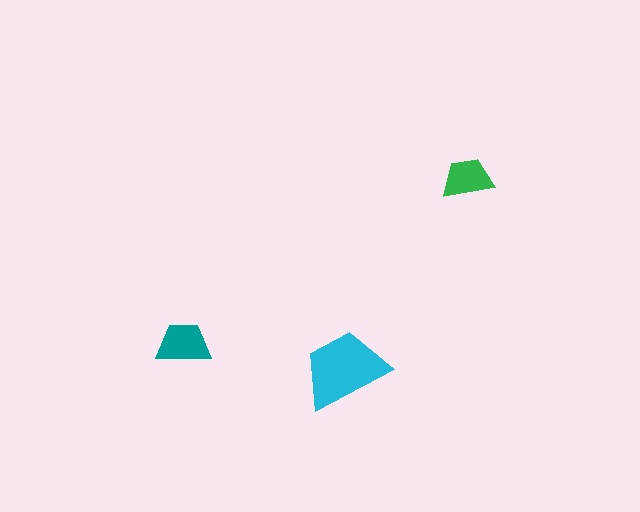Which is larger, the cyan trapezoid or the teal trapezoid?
The cyan one.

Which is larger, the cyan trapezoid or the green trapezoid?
The cyan one.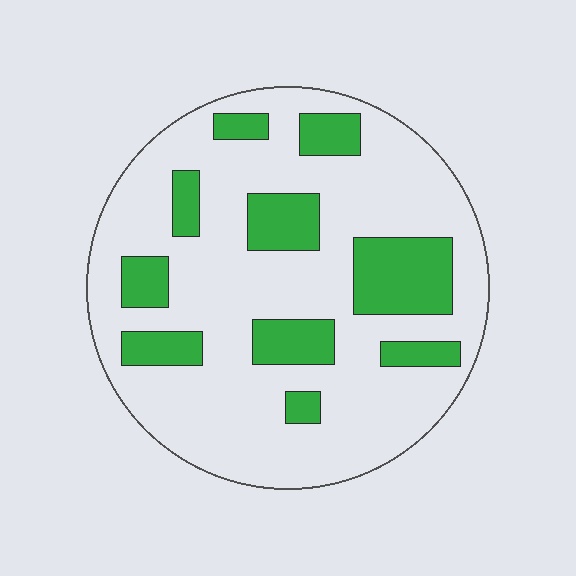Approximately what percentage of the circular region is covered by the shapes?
Approximately 25%.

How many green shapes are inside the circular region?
10.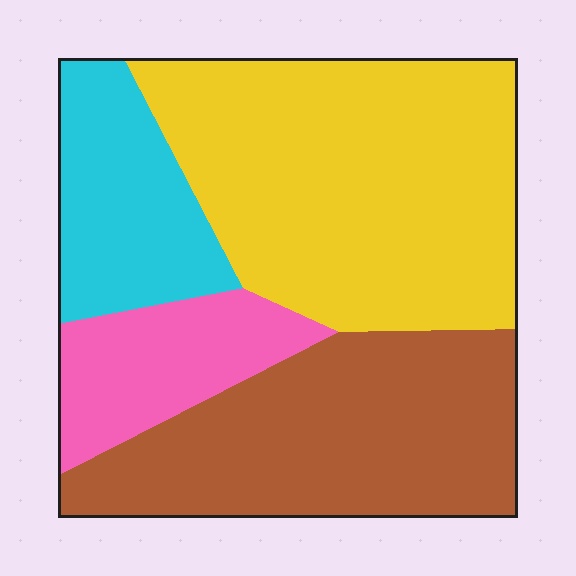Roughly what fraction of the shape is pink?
Pink covers 13% of the shape.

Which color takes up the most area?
Yellow, at roughly 40%.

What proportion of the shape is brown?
Brown covers about 30% of the shape.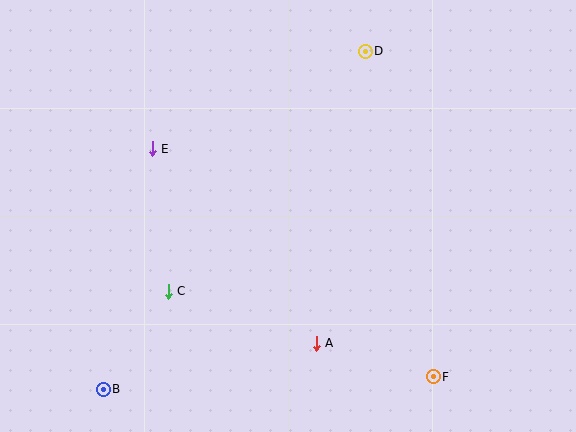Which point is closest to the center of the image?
Point A at (316, 343) is closest to the center.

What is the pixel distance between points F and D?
The distance between F and D is 333 pixels.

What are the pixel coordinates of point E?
Point E is at (152, 149).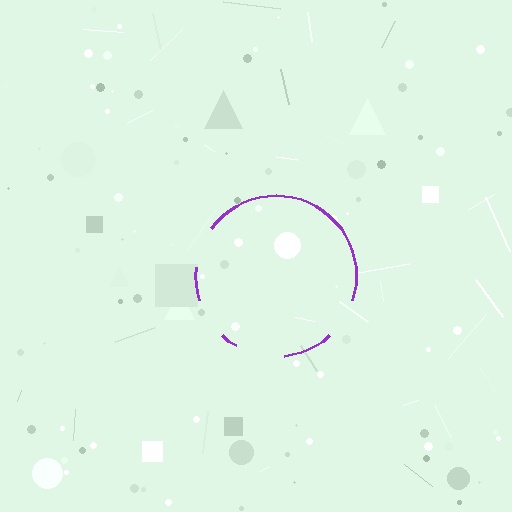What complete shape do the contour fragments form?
The contour fragments form a circle.